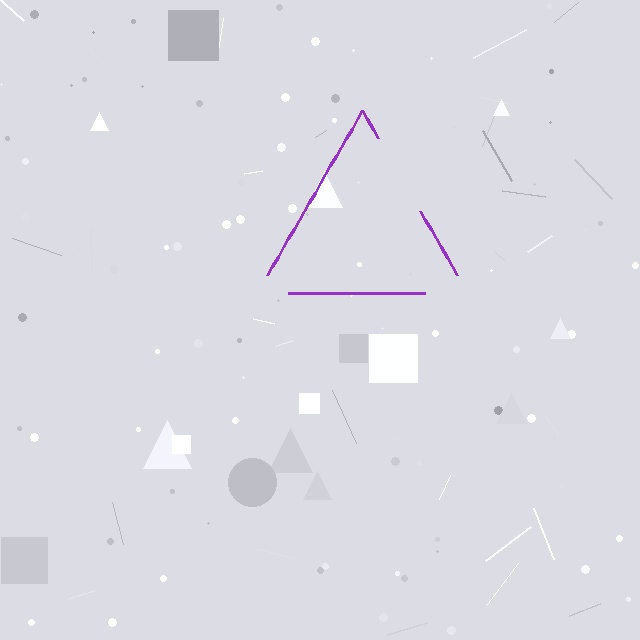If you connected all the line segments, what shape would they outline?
They would outline a triangle.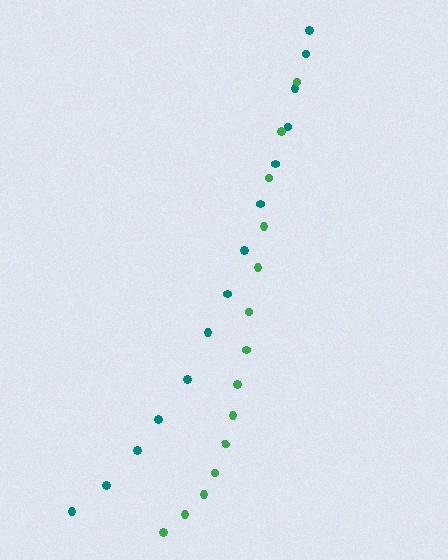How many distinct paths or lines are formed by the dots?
There are 2 distinct paths.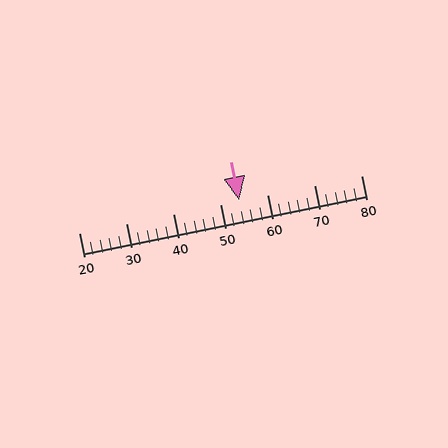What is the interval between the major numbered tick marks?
The major tick marks are spaced 10 units apart.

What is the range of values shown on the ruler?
The ruler shows values from 20 to 80.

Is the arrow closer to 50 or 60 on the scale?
The arrow is closer to 50.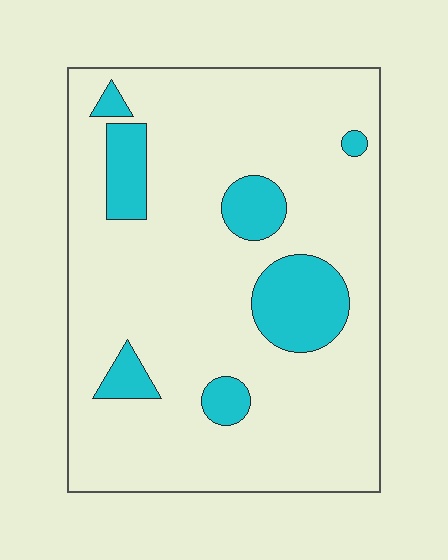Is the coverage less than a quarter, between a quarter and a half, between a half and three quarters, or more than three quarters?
Less than a quarter.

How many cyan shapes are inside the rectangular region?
7.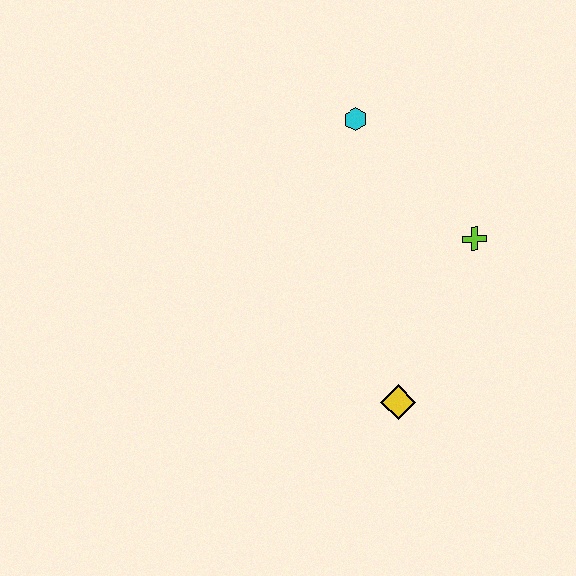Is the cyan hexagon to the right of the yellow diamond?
No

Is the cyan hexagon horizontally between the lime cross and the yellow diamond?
No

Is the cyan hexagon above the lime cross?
Yes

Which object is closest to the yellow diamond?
The lime cross is closest to the yellow diamond.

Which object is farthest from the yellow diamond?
The cyan hexagon is farthest from the yellow diamond.